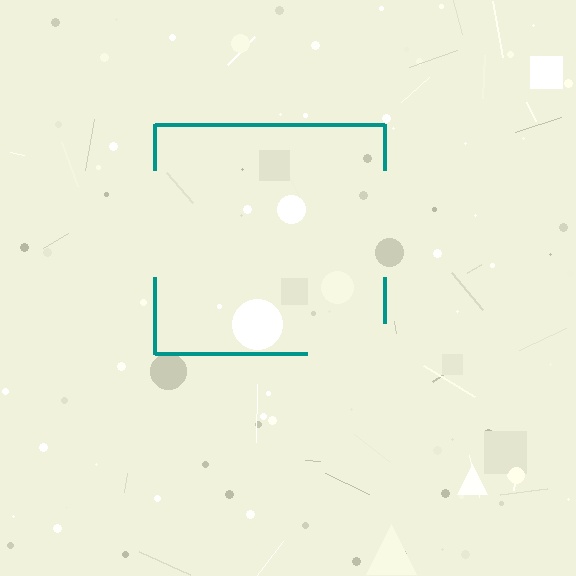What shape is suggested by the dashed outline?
The dashed outline suggests a square.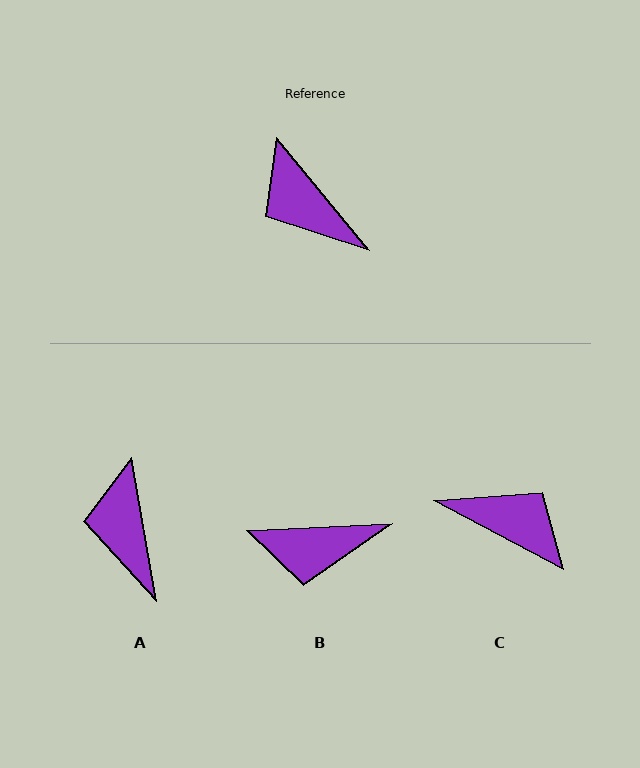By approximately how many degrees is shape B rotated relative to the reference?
Approximately 53 degrees counter-clockwise.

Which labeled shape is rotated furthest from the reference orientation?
C, about 158 degrees away.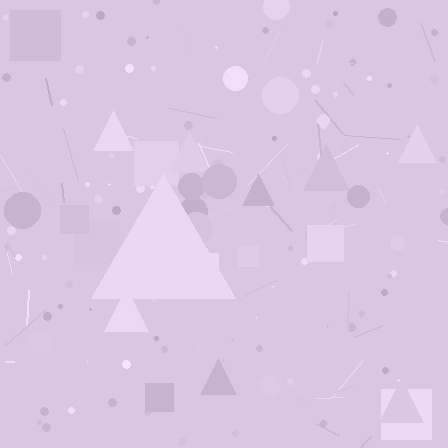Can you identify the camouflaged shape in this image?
The camouflaged shape is a triangle.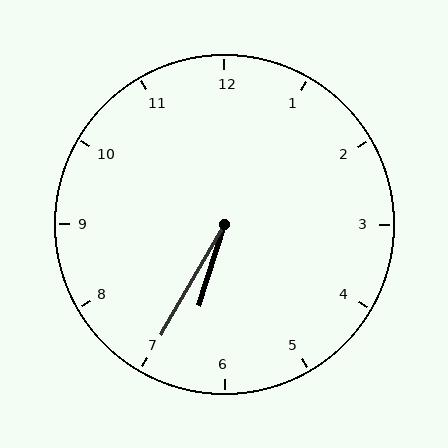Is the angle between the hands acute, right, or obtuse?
It is acute.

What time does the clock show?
6:35.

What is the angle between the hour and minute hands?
Approximately 12 degrees.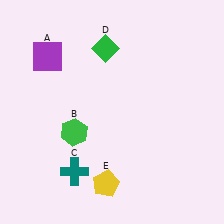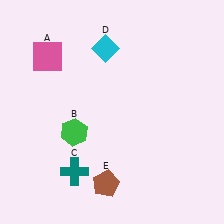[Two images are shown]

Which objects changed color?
A changed from purple to pink. D changed from green to cyan. E changed from yellow to brown.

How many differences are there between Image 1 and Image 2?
There are 3 differences between the two images.